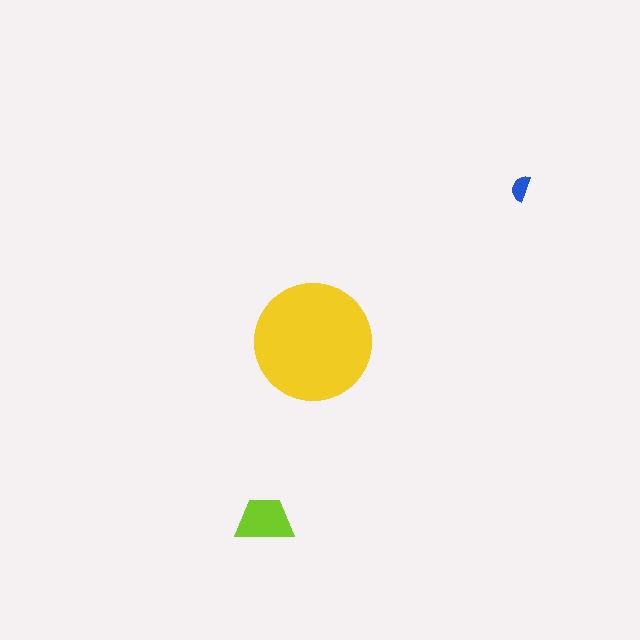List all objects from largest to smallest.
The yellow circle, the lime trapezoid, the blue semicircle.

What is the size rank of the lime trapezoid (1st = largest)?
2nd.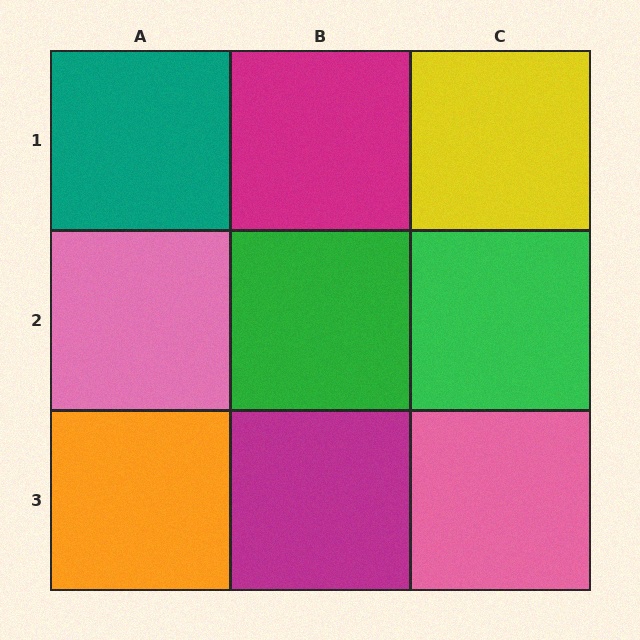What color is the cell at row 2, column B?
Green.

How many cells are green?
2 cells are green.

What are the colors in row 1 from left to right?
Teal, magenta, yellow.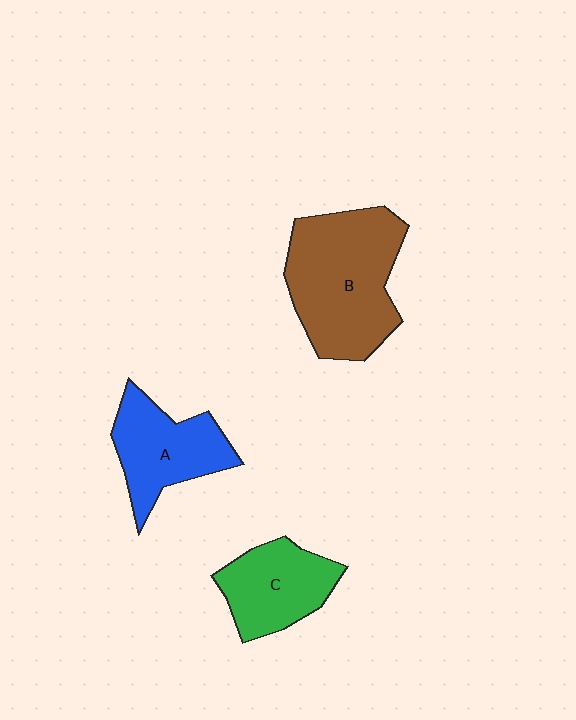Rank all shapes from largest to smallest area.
From largest to smallest: B (brown), A (blue), C (green).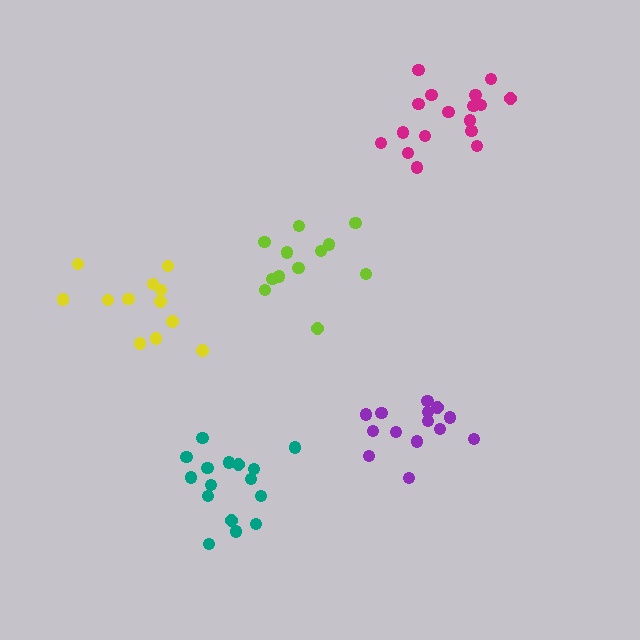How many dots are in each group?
Group 1: 14 dots, Group 2: 17 dots, Group 3: 12 dots, Group 4: 16 dots, Group 5: 12 dots (71 total).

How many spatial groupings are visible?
There are 5 spatial groupings.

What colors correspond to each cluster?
The clusters are colored: purple, magenta, lime, teal, yellow.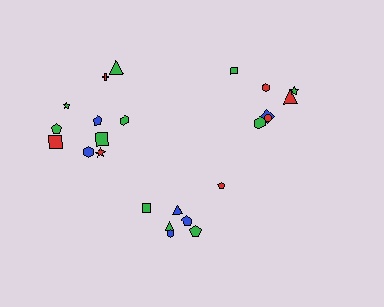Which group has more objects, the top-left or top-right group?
The top-left group.